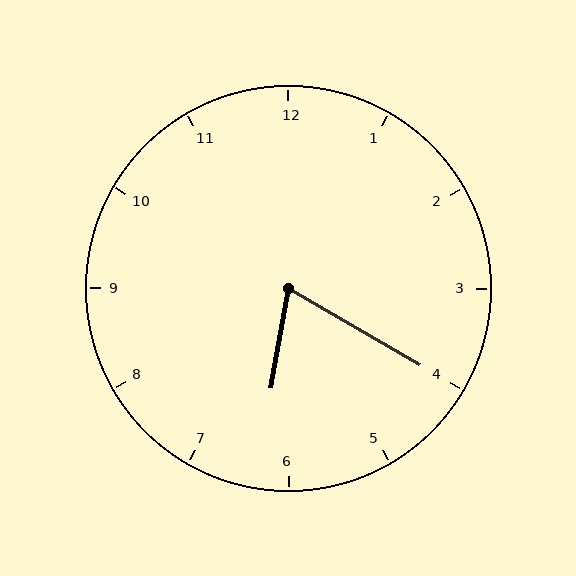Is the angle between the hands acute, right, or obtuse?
It is acute.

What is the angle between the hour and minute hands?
Approximately 70 degrees.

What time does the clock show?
6:20.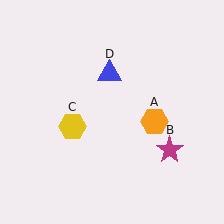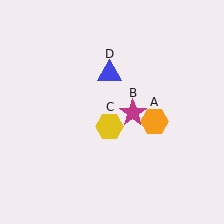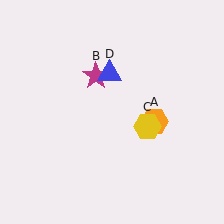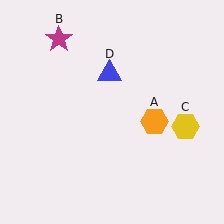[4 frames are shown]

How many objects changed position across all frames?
2 objects changed position: magenta star (object B), yellow hexagon (object C).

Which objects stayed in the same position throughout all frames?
Orange hexagon (object A) and blue triangle (object D) remained stationary.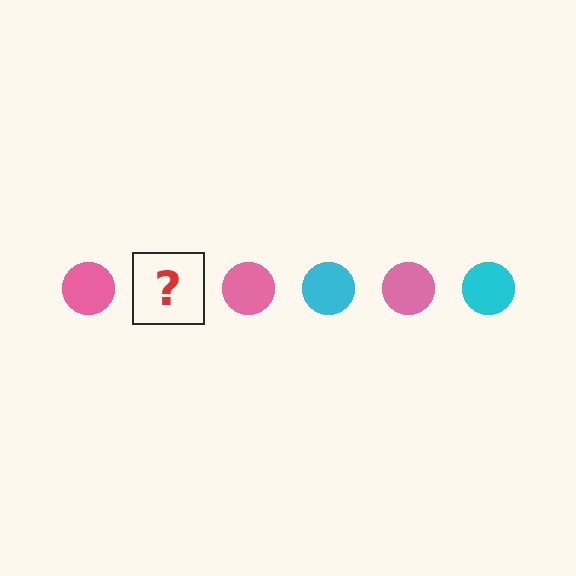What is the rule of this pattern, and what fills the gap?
The rule is that the pattern cycles through pink, cyan circles. The gap should be filled with a cyan circle.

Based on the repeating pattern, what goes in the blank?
The blank should be a cyan circle.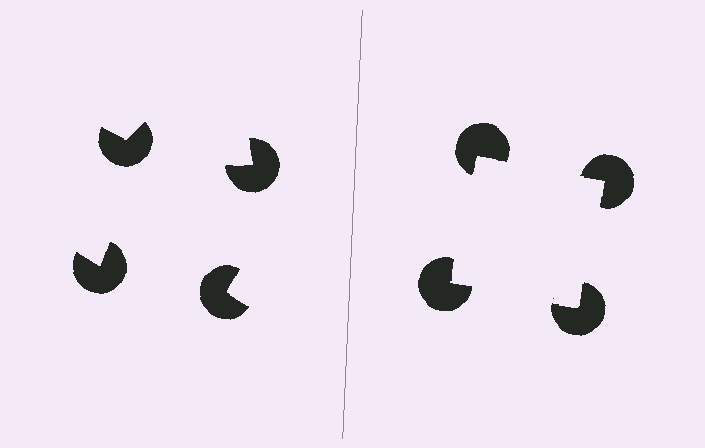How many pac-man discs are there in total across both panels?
8 — 4 on each side.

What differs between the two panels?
The pac-man discs are positioned identically on both sides; only the wedge orientations differ. On the right they align to a square; on the left they are misaligned.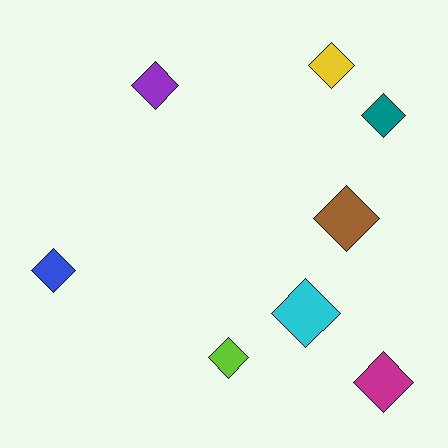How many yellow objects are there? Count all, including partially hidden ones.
There is 1 yellow object.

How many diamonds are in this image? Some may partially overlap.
There are 8 diamonds.